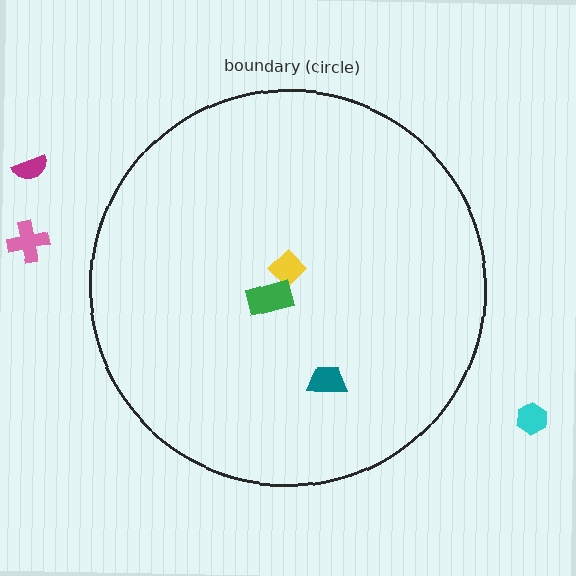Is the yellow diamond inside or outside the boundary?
Inside.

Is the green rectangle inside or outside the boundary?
Inside.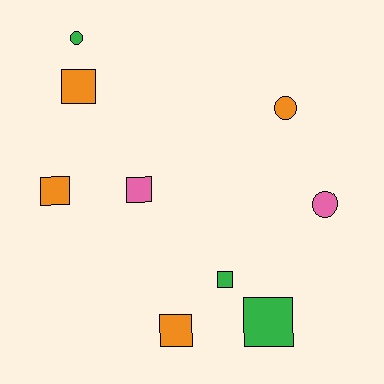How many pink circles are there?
There is 1 pink circle.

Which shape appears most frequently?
Square, with 6 objects.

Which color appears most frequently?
Orange, with 4 objects.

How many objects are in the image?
There are 9 objects.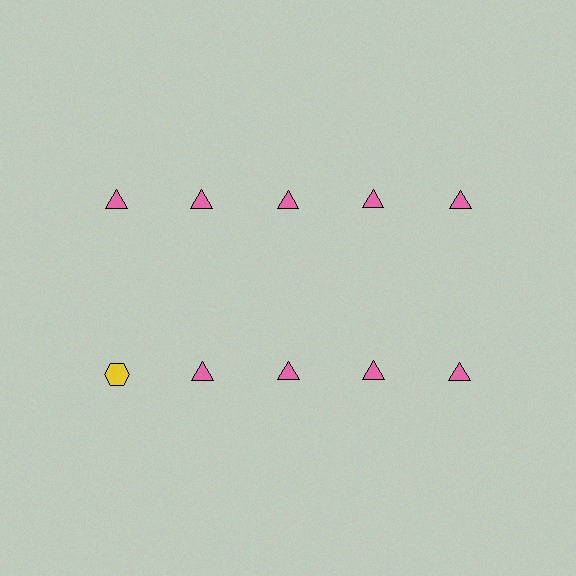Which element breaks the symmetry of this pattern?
The yellow hexagon in the second row, leftmost column breaks the symmetry. All other shapes are pink triangles.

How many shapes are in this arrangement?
There are 10 shapes arranged in a grid pattern.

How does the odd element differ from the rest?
It differs in both color (yellow instead of pink) and shape (hexagon instead of triangle).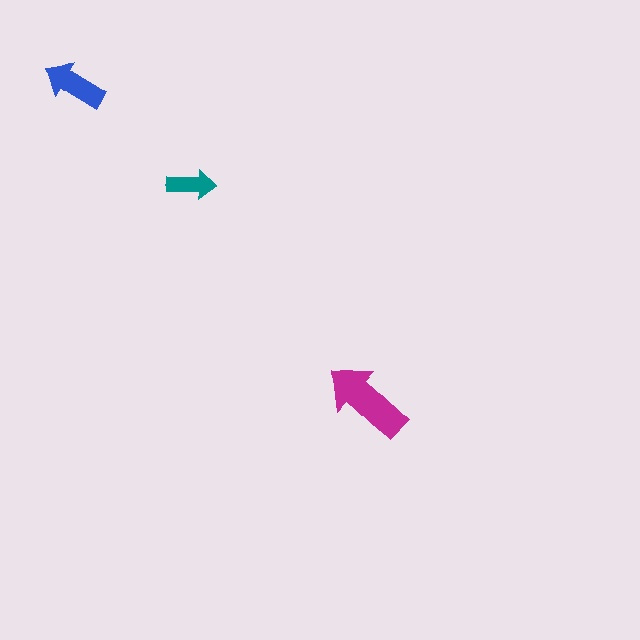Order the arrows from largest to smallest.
the magenta one, the blue one, the teal one.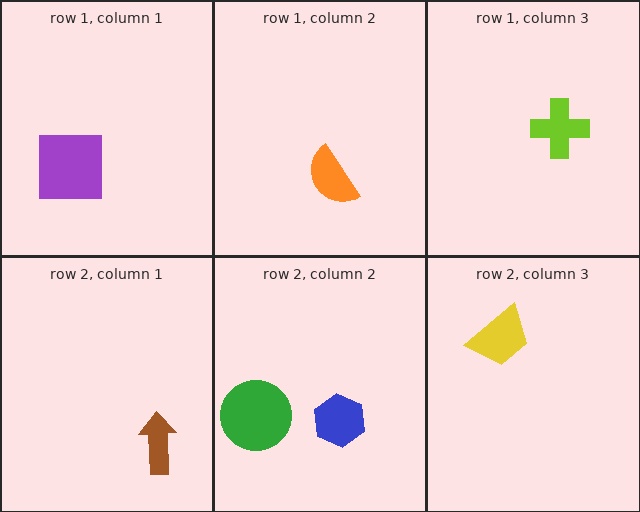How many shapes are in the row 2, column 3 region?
1.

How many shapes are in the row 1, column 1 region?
1.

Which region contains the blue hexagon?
The row 2, column 2 region.